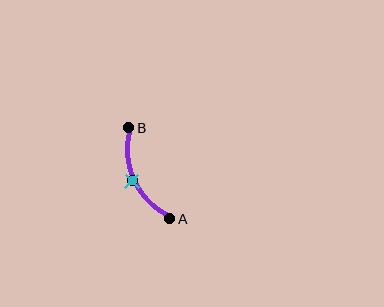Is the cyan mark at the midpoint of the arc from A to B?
Yes. The cyan mark lies on the arc at equal arc-length from both A and B — it is the arc midpoint.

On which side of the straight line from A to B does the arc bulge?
The arc bulges to the left of the straight line connecting A and B.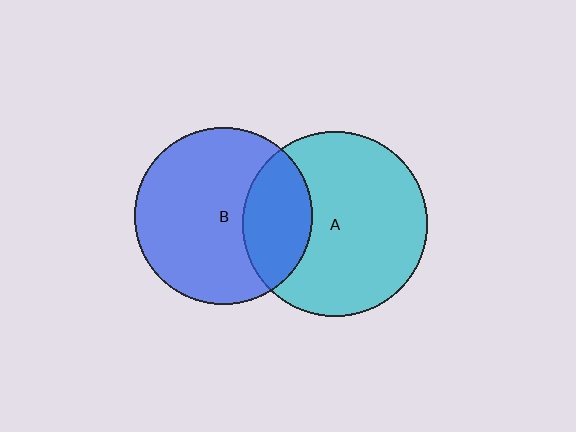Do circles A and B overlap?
Yes.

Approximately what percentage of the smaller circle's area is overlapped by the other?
Approximately 30%.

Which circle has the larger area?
Circle A (cyan).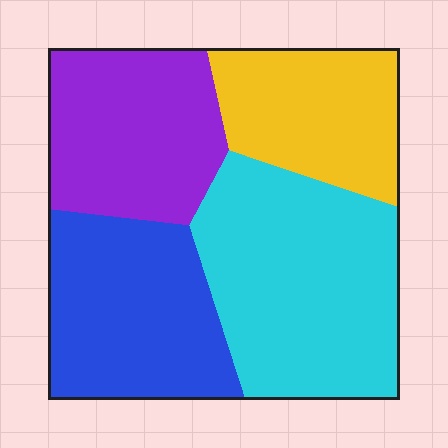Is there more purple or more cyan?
Cyan.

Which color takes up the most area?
Cyan, at roughly 35%.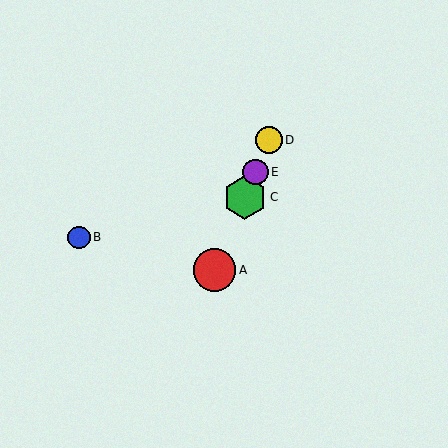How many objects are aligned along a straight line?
4 objects (A, C, D, E) are aligned along a straight line.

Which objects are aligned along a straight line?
Objects A, C, D, E are aligned along a straight line.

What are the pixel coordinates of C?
Object C is at (245, 197).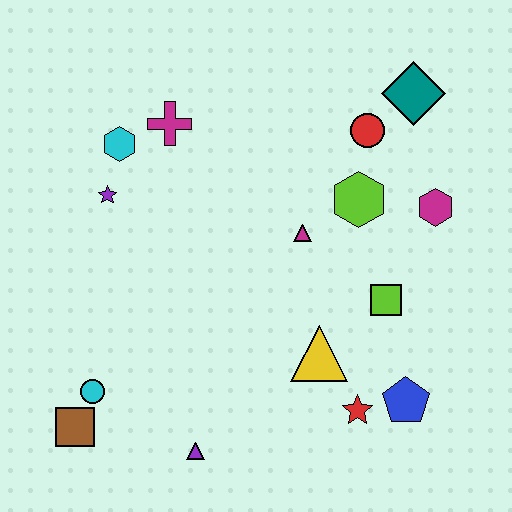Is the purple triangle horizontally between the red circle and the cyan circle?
Yes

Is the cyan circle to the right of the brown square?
Yes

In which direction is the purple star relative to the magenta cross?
The purple star is below the magenta cross.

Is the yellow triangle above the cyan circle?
Yes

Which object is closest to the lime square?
The yellow triangle is closest to the lime square.